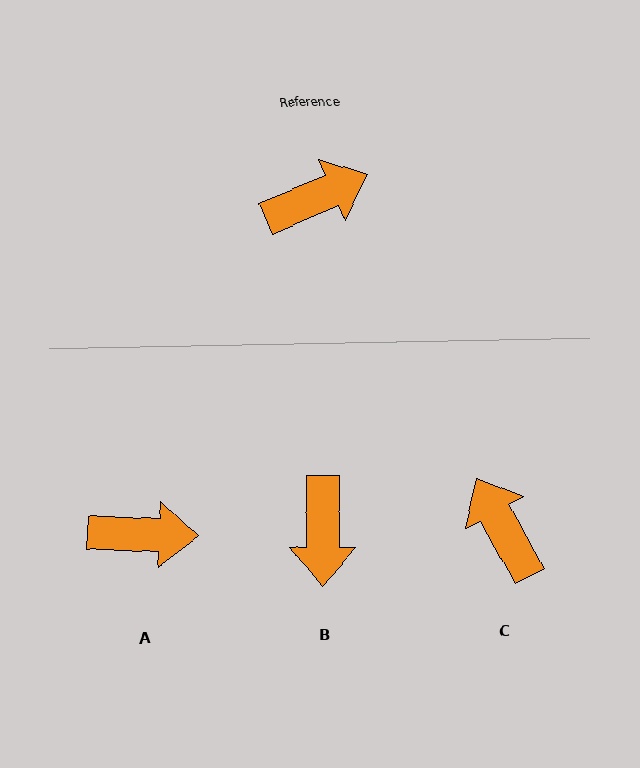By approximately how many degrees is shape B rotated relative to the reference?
Approximately 113 degrees clockwise.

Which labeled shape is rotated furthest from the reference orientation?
B, about 113 degrees away.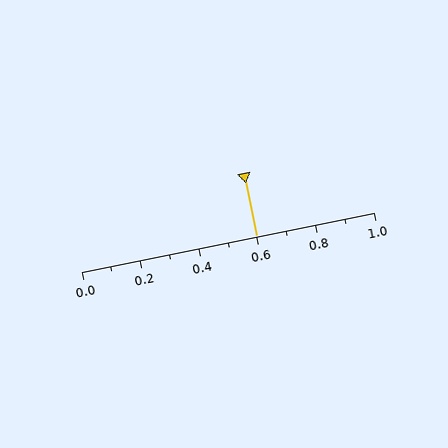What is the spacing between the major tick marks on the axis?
The major ticks are spaced 0.2 apart.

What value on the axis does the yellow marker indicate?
The marker indicates approximately 0.6.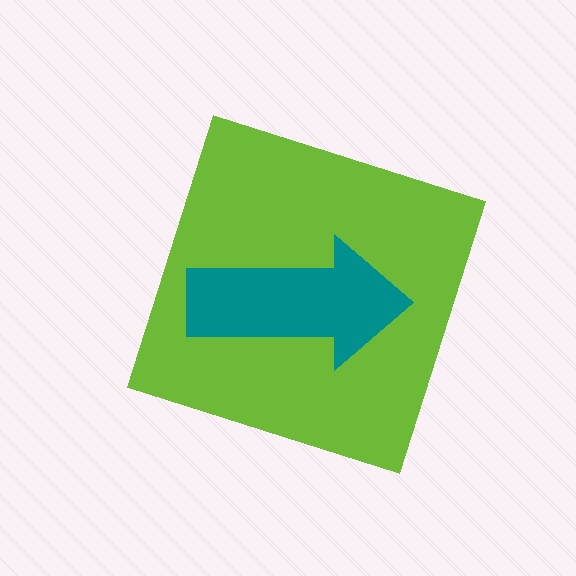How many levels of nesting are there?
2.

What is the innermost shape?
The teal arrow.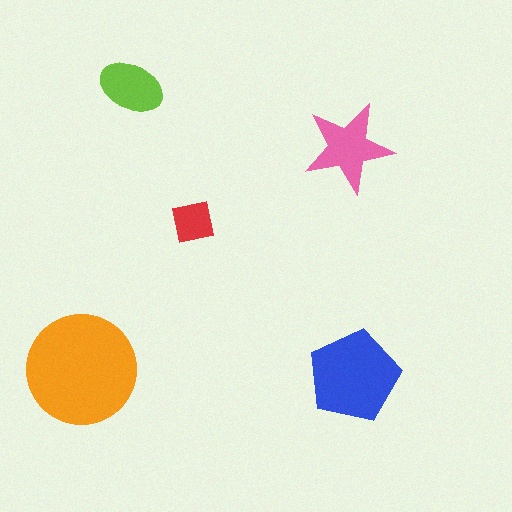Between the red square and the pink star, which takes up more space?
The pink star.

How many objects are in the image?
There are 5 objects in the image.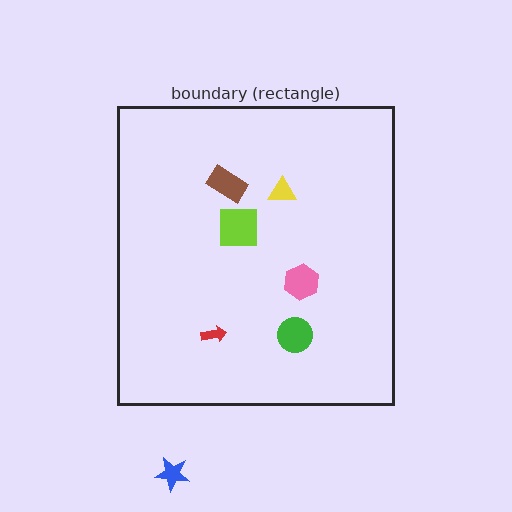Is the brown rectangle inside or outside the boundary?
Inside.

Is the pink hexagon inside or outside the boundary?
Inside.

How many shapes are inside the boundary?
6 inside, 1 outside.